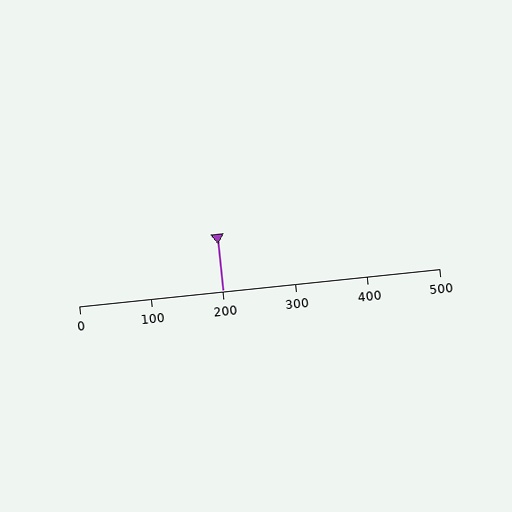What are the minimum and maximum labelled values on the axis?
The axis runs from 0 to 500.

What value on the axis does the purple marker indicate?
The marker indicates approximately 200.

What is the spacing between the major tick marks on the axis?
The major ticks are spaced 100 apart.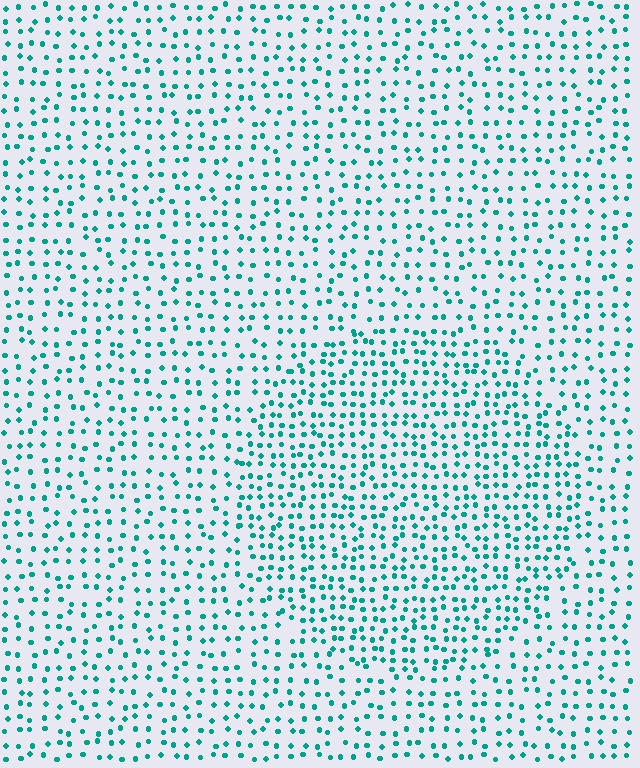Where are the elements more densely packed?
The elements are more densely packed inside the circle boundary.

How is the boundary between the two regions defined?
The boundary is defined by a change in element density (approximately 1.6x ratio). All elements are the same color, size, and shape.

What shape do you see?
I see a circle.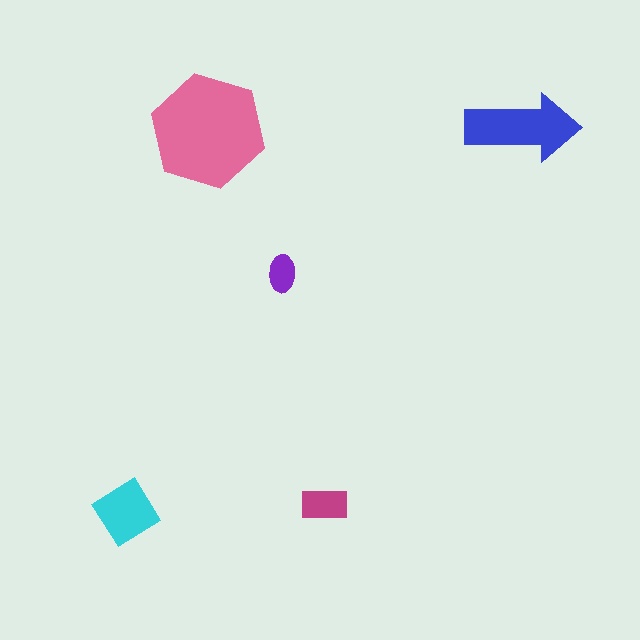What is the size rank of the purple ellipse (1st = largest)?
5th.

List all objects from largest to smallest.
The pink hexagon, the blue arrow, the cyan diamond, the magenta rectangle, the purple ellipse.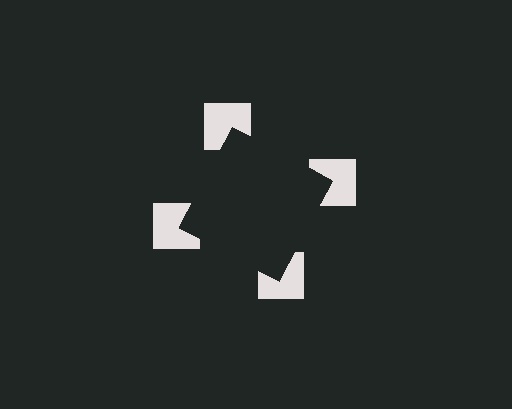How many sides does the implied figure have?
4 sides.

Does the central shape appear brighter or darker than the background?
It typically appears slightly darker than the background, even though no actual brightness change is drawn.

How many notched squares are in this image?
There are 4 — one at each vertex of the illusory square.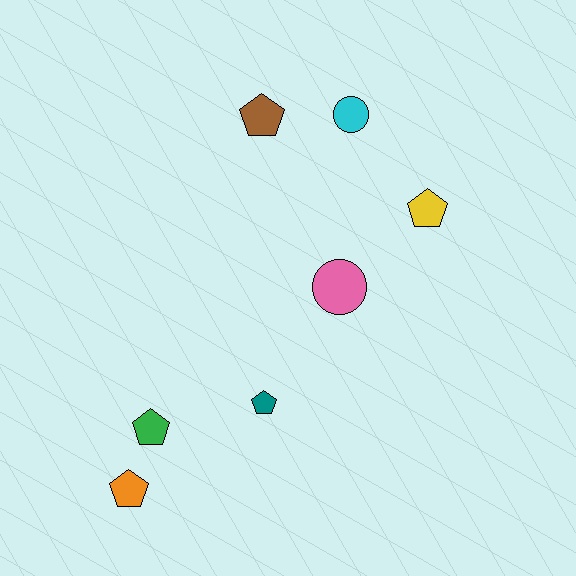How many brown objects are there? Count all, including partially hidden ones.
There is 1 brown object.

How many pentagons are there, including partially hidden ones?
There are 5 pentagons.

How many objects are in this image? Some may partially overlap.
There are 7 objects.